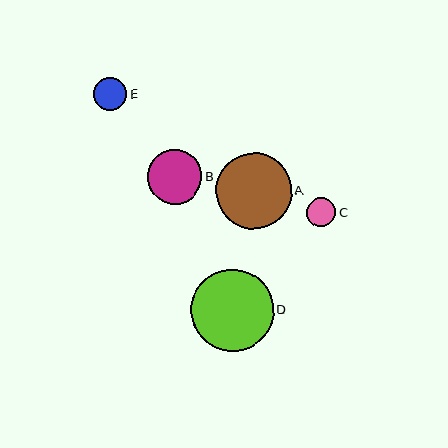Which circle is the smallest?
Circle C is the smallest with a size of approximately 29 pixels.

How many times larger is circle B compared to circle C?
Circle B is approximately 1.8 times the size of circle C.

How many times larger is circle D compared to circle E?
Circle D is approximately 2.5 times the size of circle E.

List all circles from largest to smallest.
From largest to smallest: D, A, B, E, C.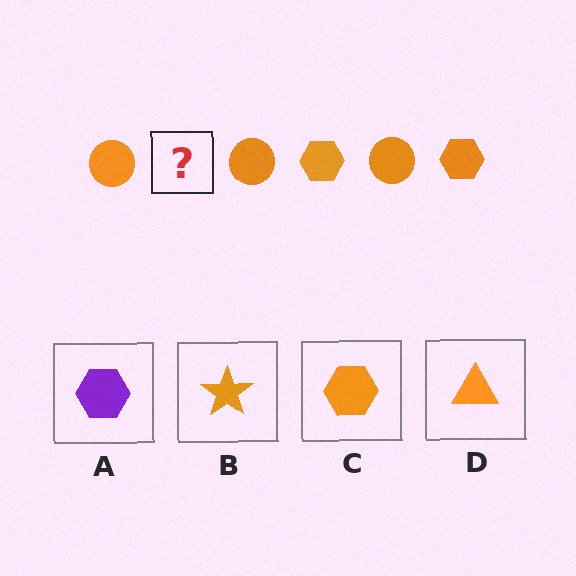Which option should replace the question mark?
Option C.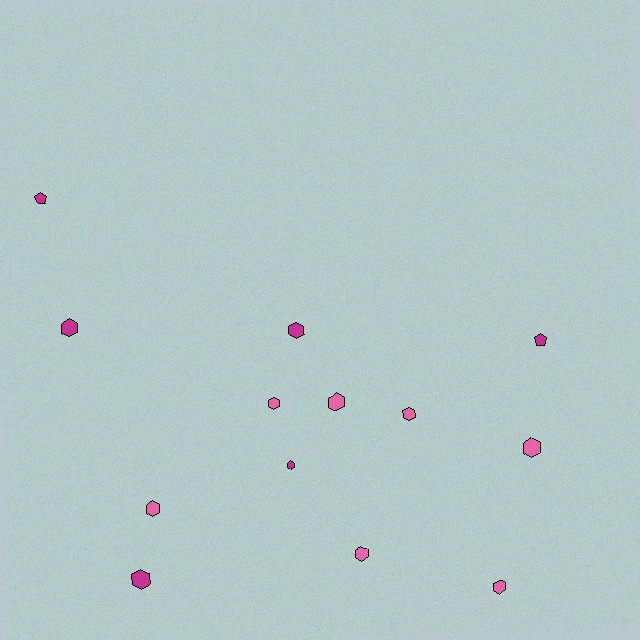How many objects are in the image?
There are 13 objects.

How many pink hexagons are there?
There are 7 pink hexagons.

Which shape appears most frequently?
Hexagon, with 11 objects.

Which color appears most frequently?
Pink, with 7 objects.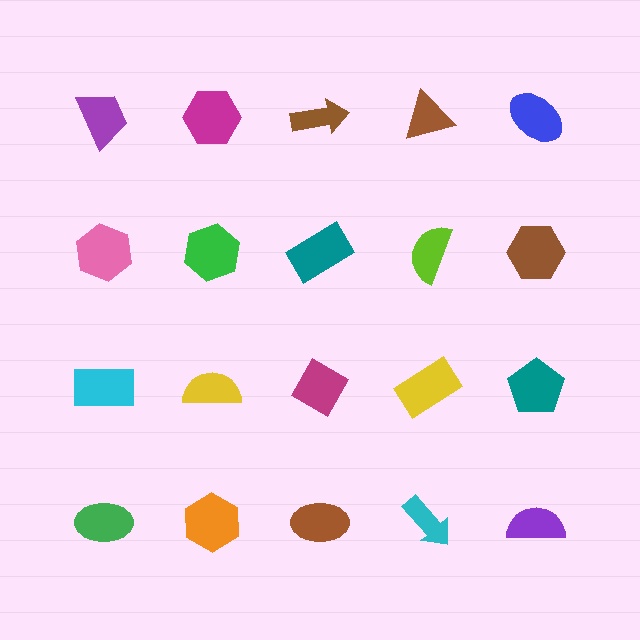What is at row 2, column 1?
A pink hexagon.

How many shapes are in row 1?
5 shapes.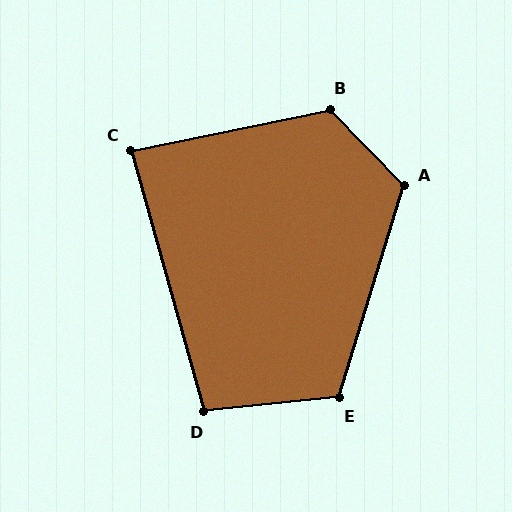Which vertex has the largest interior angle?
B, at approximately 123 degrees.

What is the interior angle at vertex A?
Approximately 119 degrees (obtuse).